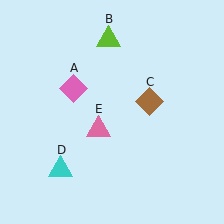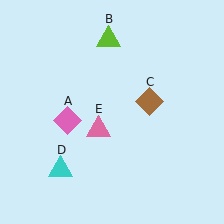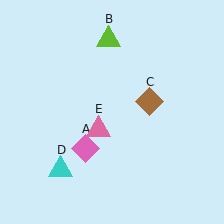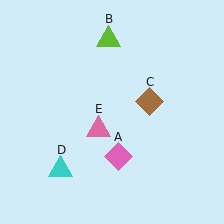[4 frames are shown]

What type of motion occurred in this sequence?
The pink diamond (object A) rotated counterclockwise around the center of the scene.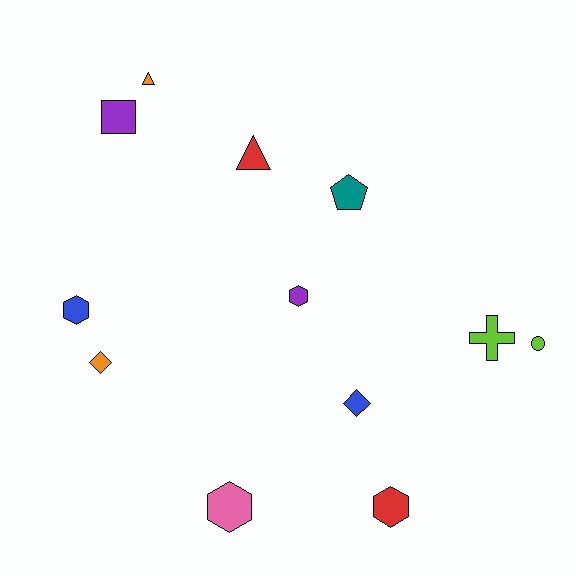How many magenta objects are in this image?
There are no magenta objects.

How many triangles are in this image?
There are 2 triangles.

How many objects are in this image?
There are 12 objects.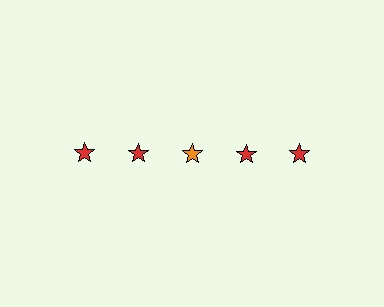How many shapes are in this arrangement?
There are 5 shapes arranged in a grid pattern.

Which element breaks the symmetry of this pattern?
The orange star in the top row, center column breaks the symmetry. All other shapes are red stars.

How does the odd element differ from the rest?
It has a different color: orange instead of red.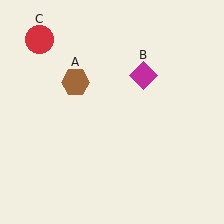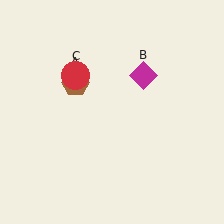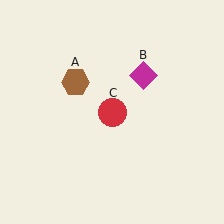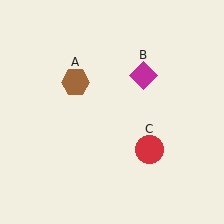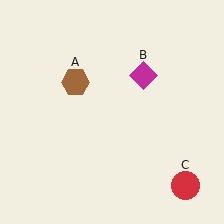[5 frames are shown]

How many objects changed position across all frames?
1 object changed position: red circle (object C).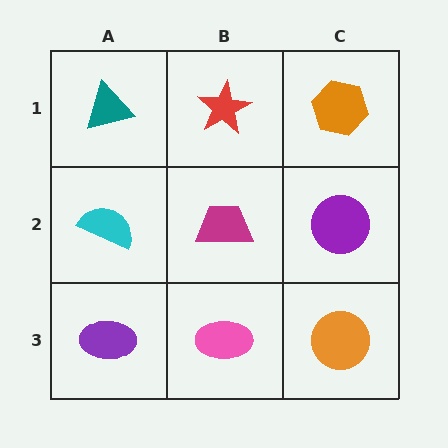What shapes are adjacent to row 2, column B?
A red star (row 1, column B), a pink ellipse (row 3, column B), a cyan semicircle (row 2, column A), a purple circle (row 2, column C).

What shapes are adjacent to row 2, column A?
A teal triangle (row 1, column A), a purple ellipse (row 3, column A), a magenta trapezoid (row 2, column B).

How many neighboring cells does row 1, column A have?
2.